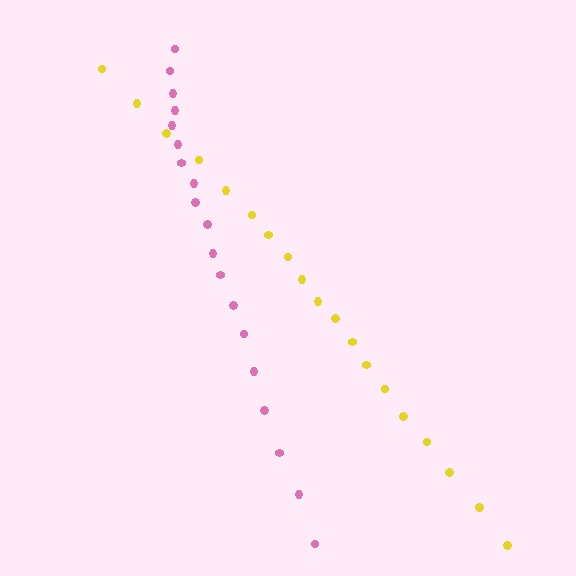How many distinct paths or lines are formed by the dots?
There are 2 distinct paths.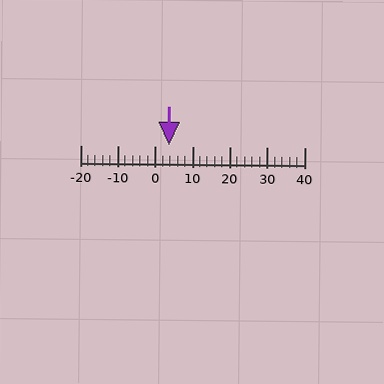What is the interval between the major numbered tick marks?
The major tick marks are spaced 10 units apart.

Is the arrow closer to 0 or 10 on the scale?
The arrow is closer to 0.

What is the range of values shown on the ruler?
The ruler shows values from -20 to 40.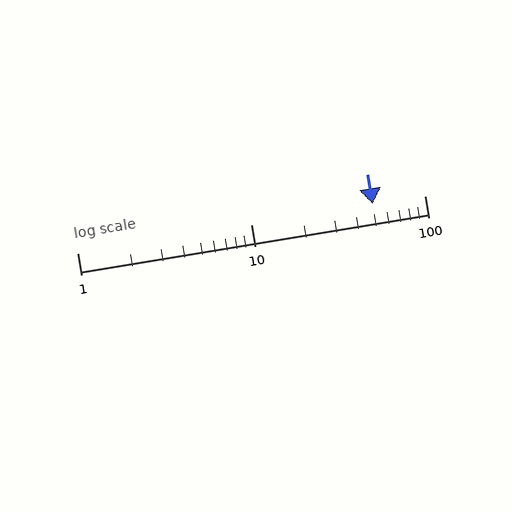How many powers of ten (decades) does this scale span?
The scale spans 2 decades, from 1 to 100.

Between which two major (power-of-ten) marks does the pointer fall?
The pointer is between 10 and 100.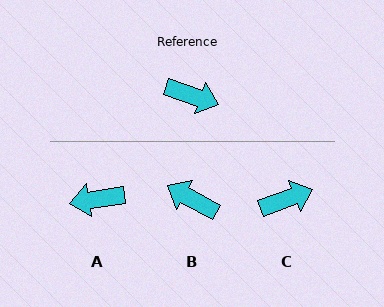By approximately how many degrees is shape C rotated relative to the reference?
Approximately 40 degrees counter-clockwise.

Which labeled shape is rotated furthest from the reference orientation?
B, about 170 degrees away.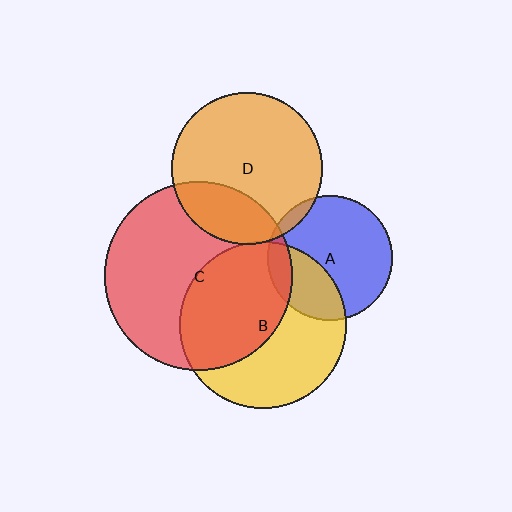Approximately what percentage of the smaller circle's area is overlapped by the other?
Approximately 5%.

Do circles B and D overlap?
Yes.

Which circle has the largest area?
Circle C (red).